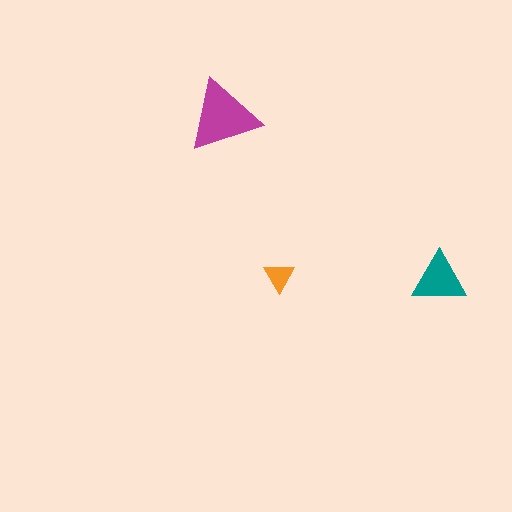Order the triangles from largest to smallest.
the magenta one, the teal one, the orange one.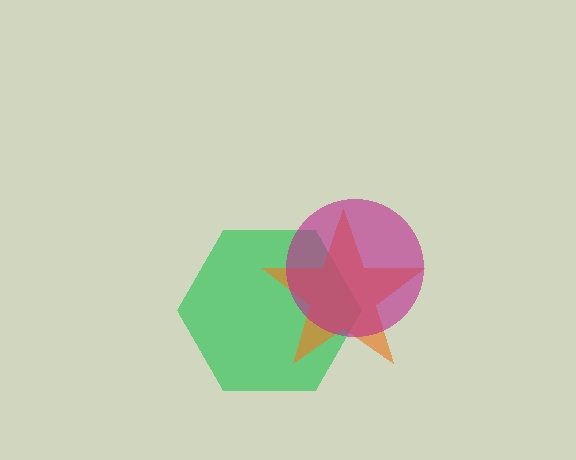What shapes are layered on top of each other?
The layered shapes are: a green hexagon, an orange star, a magenta circle.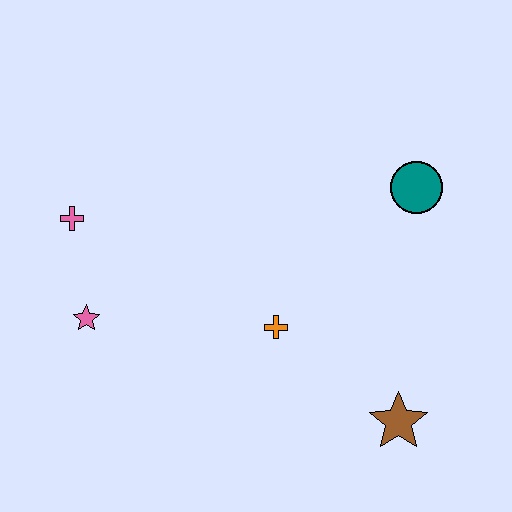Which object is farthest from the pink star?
The teal circle is farthest from the pink star.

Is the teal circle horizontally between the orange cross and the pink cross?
No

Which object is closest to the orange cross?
The brown star is closest to the orange cross.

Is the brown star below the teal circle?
Yes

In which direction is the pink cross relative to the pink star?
The pink cross is above the pink star.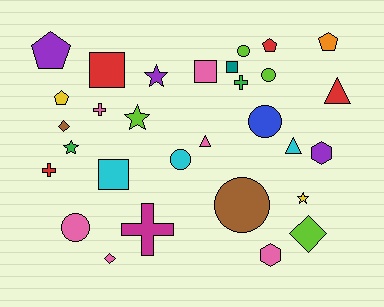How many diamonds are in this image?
There are 3 diamonds.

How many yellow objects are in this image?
There are 2 yellow objects.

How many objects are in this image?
There are 30 objects.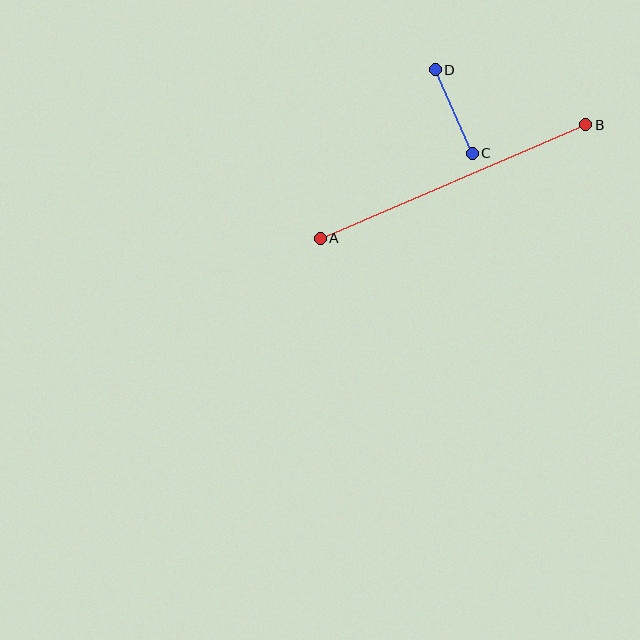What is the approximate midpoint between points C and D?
The midpoint is at approximately (454, 111) pixels.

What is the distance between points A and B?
The distance is approximately 289 pixels.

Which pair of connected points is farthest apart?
Points A and B are farthest apart.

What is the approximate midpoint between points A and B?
The midpoint is at approximately (453, 182) pixels.